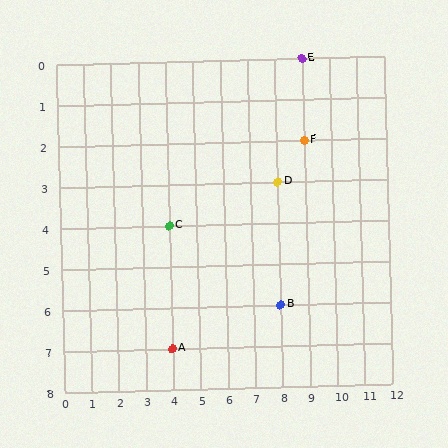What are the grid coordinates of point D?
Point D is at grid coordinates (8, 3).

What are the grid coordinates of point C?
Point C is at grid coordinates (4, 4).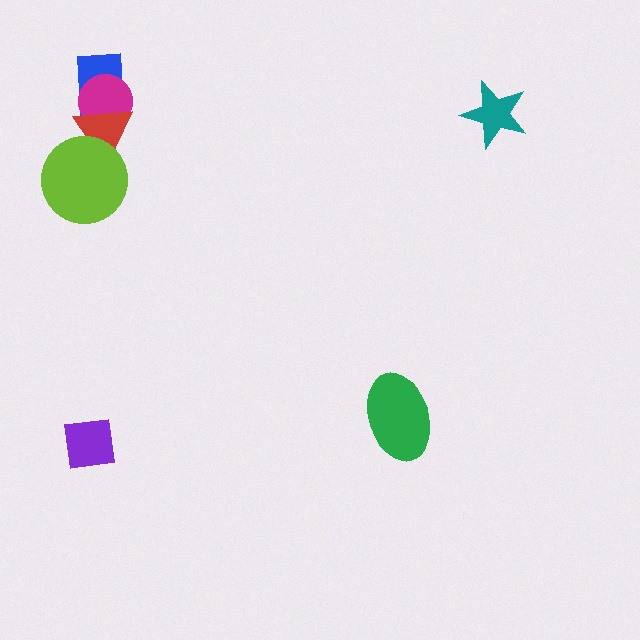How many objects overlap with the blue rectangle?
2 objects overlap with the blue rectangle.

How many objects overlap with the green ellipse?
0 objects overlap with the green ellipse.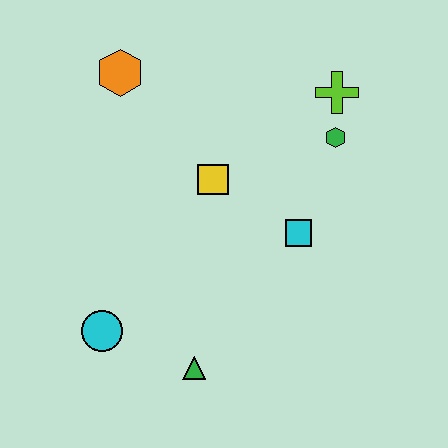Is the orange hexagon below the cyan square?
No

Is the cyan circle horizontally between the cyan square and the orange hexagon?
No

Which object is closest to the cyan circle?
The green triangle is closest to the cyan circle.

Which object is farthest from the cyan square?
The orange hexagon is farthest from the cyan square.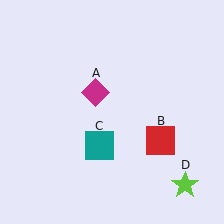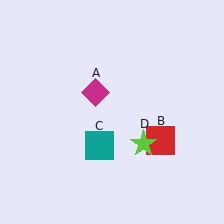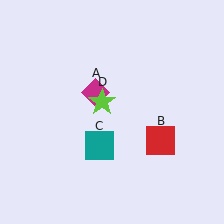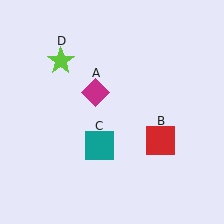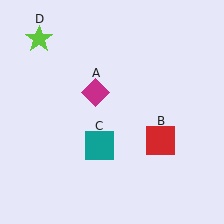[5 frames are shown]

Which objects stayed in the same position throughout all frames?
Magenta diamond (object A) and red square (object B) and teal square (object C) remained stationary.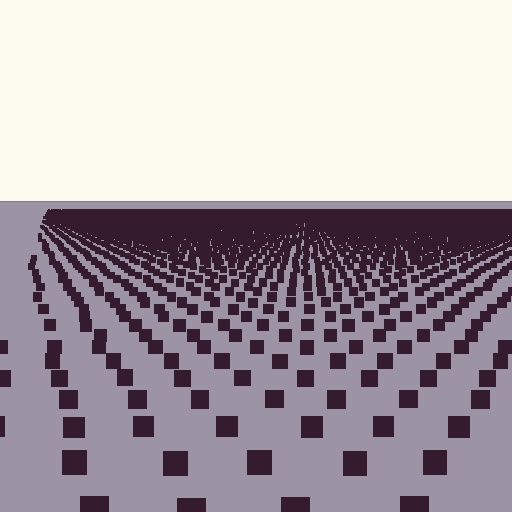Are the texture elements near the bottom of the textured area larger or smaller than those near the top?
Larger. Near the bottom, elements are closer to the viewer and appear at a bigger on-screen size.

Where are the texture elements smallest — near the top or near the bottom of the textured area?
Near the top.